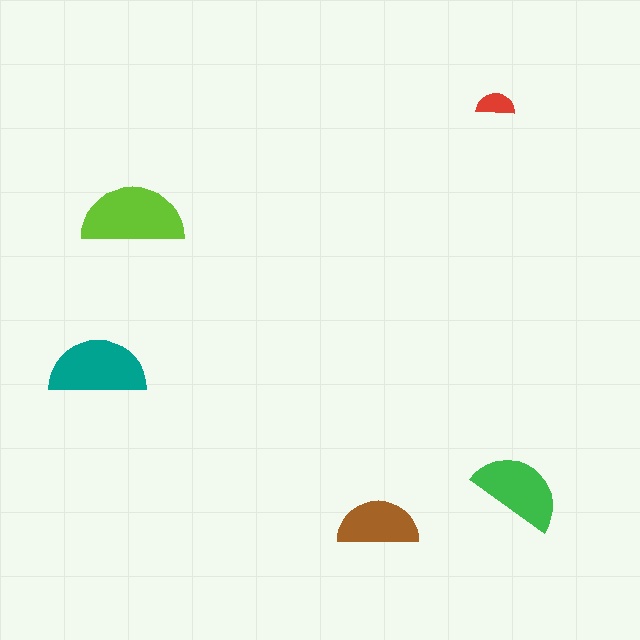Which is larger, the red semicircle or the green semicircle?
The green one.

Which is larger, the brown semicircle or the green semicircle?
The green one.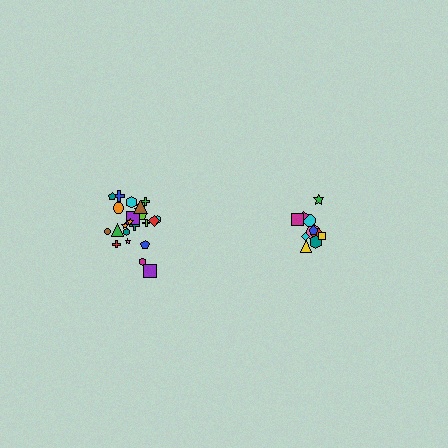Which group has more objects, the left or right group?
The left group.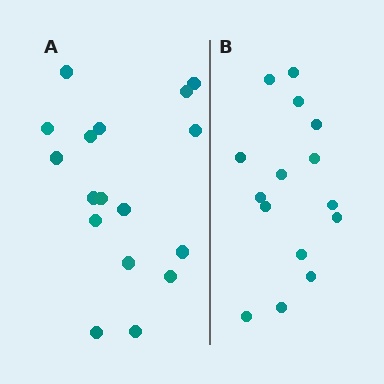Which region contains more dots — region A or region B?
Region A (the left region) has more dots.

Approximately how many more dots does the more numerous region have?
Region A has just a few more — roughly 2 or 3 more dots than region B.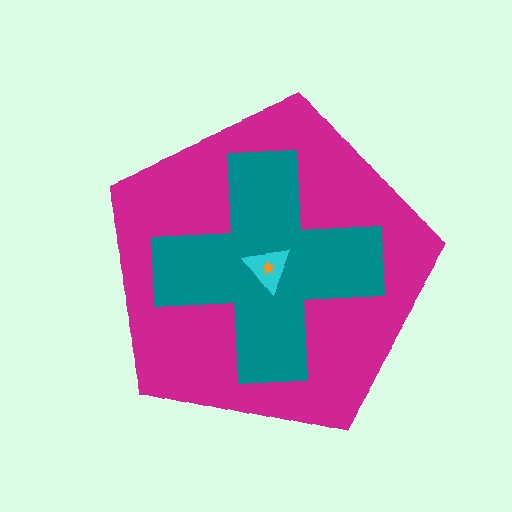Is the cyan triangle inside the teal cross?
Yes.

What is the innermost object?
The orange star.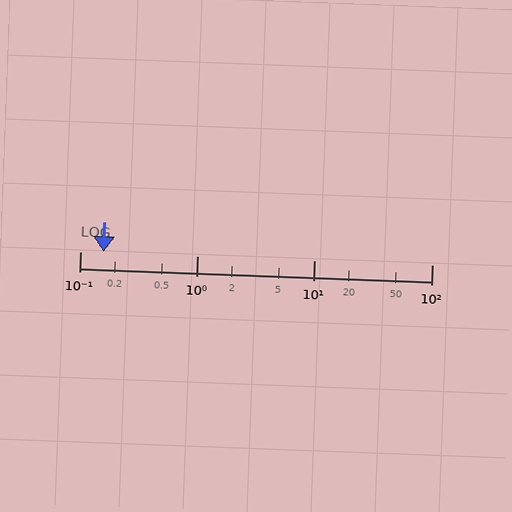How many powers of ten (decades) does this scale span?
The scale spans 3 decades, from 0.1 to 100.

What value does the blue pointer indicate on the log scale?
The pointer indicates approximately 0.16.